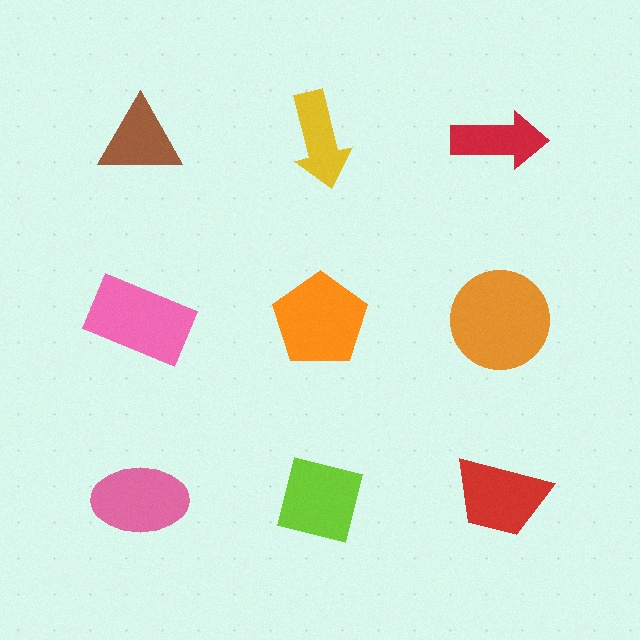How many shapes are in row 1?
3 shapes.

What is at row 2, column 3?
An orange circle.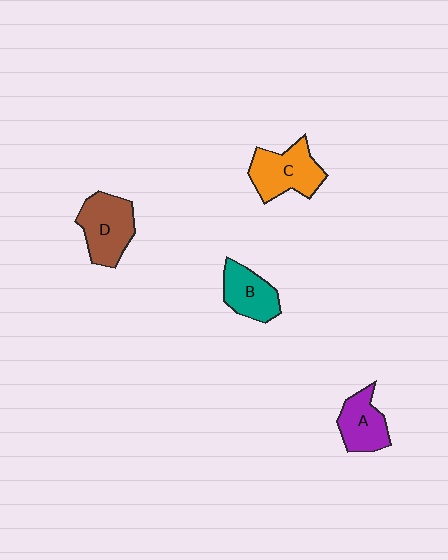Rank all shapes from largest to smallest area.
From largest to smallest: C (orange), D (brown), B (teal), A (purple).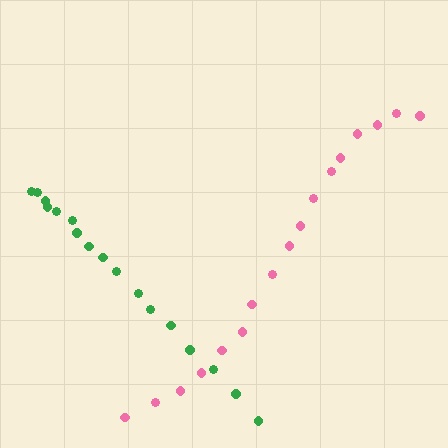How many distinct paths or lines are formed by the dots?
There are 2 distinct paths.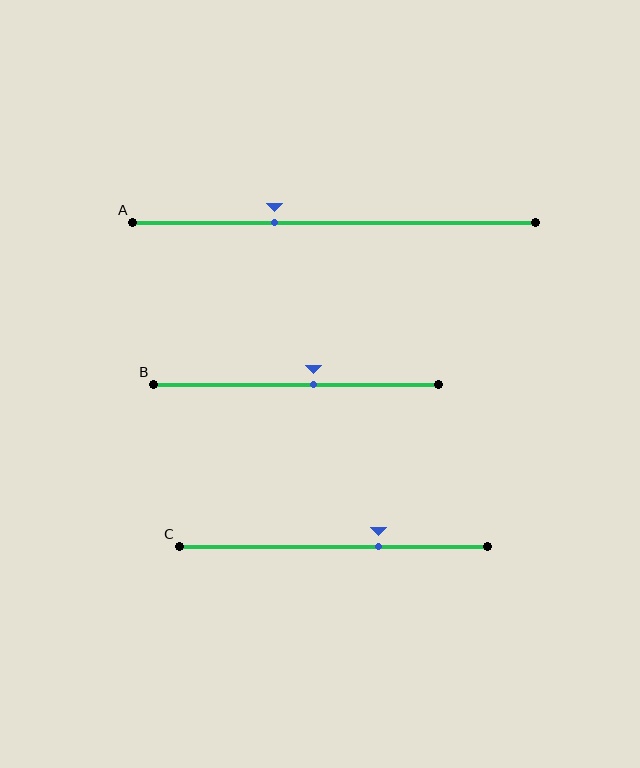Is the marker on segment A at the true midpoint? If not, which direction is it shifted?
No, the marker on segment A is shifted to the left by about 15% of the segment length.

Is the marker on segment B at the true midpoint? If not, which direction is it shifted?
No, the marker on segment B is shifted to the right by about 6% of the segment length.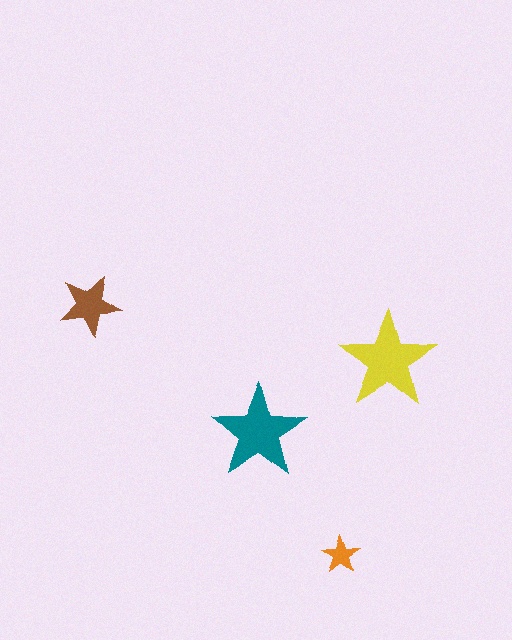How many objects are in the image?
There are 4 objects in the image.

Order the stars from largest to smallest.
the yellow one, the teal one, the brown one, the orange one.